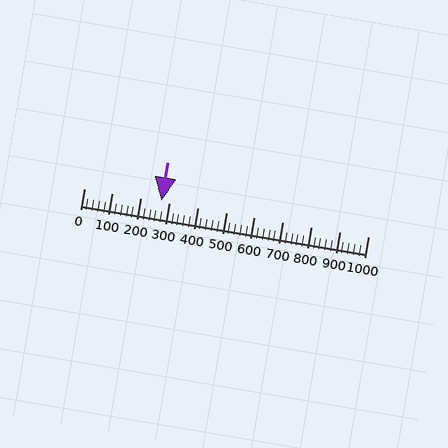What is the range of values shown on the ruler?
The ruler shows values from 0 to 1000.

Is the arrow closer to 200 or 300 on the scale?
The arrow is closer to 300.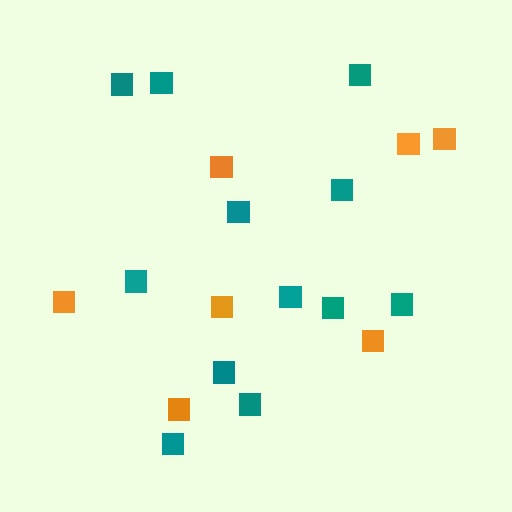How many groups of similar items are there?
There are 2 groups: one group of orange squares (7) and one group of teal squares (12).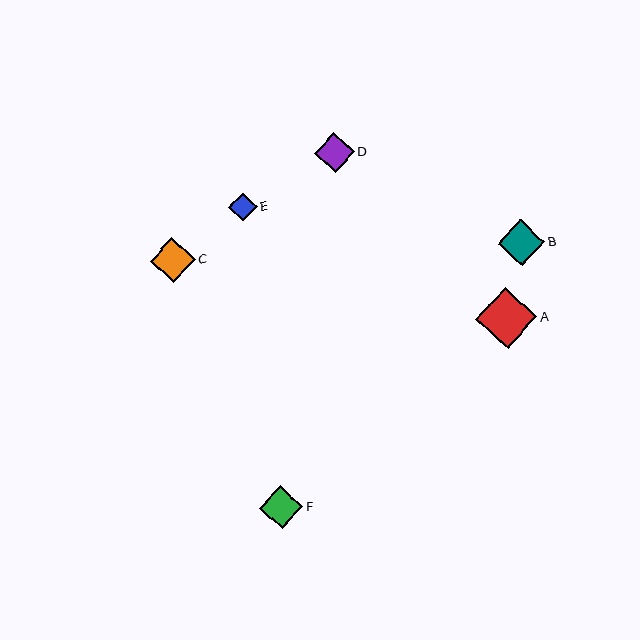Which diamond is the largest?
Diamond A is the largest with a size of approximately 61 pixels.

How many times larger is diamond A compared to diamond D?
Diamond A is approximately 1.5 times the size of diamond D.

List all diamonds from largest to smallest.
From largest to smallest: A, B, C, F, D, E.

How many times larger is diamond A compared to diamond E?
Diamond A is approximately 2.2 times the size of diamond E.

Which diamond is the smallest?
Diamond E is the smallest with a size of approximately 28 pixels.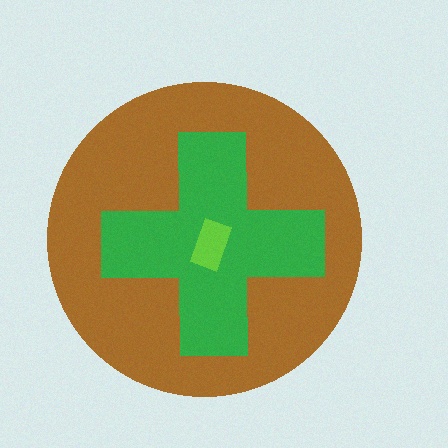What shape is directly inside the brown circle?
The green cross.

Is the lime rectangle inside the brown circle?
Yes.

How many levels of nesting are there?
3.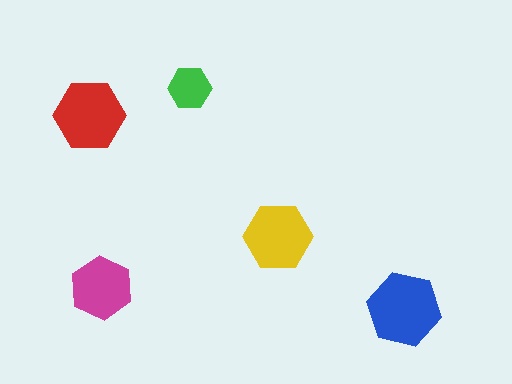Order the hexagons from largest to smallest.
the blue one, the red one, the yellow one, the magenta one, the green one.